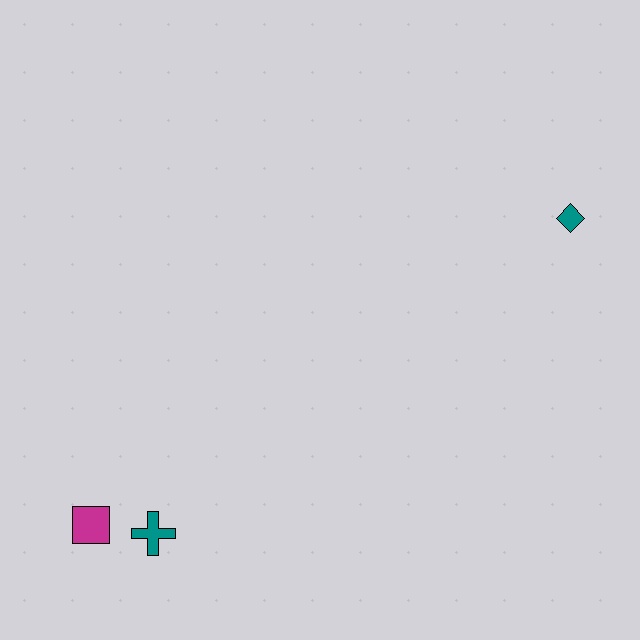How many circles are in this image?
There are no circles.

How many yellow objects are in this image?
There are no yellow objects.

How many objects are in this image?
There are 3 objects.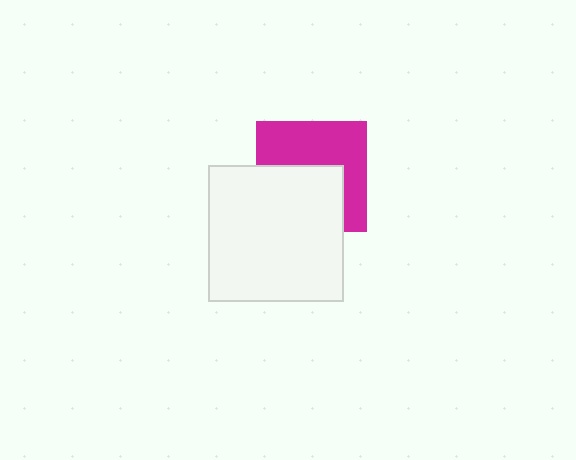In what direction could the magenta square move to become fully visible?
The magenta square could move up. That would shift it out from behind the white square entirely.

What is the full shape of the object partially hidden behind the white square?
The partially hidden object is a magenta square.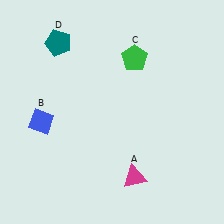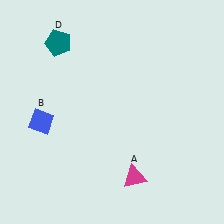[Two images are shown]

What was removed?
The green pentagon (C) was removed in Image 2.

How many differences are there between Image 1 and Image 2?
There is 1 difference between the two images.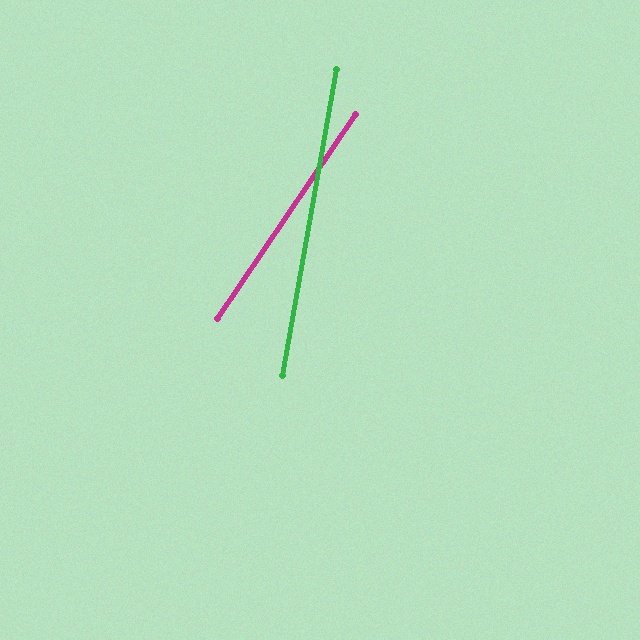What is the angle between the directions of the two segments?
Approximately 24 degrees.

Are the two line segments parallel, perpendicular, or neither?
Neither parallel nor perpendicular — they differ by about 24°.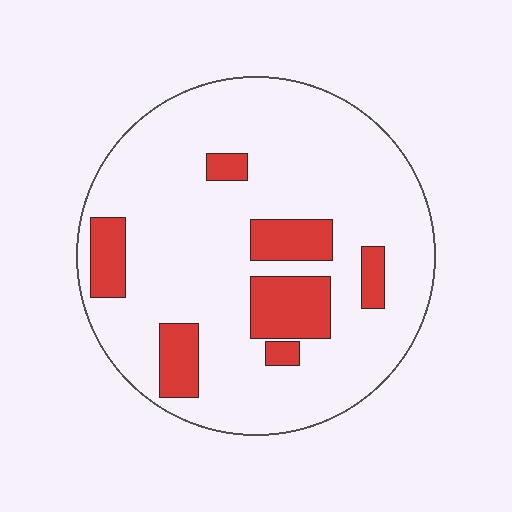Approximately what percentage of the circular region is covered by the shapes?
Approximately 20%.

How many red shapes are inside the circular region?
7.